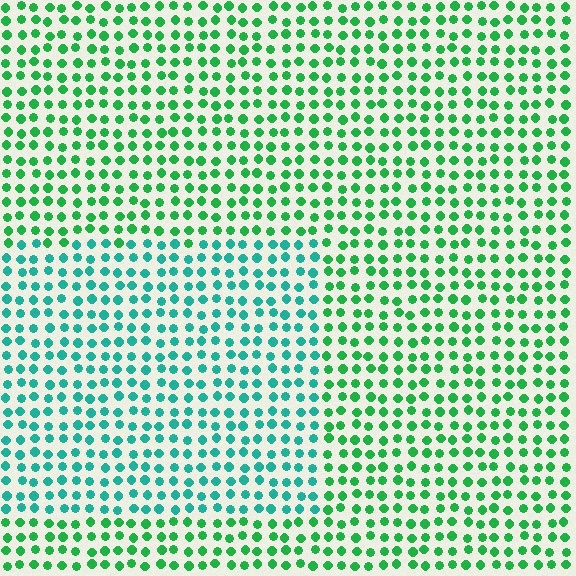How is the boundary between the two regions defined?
The boundary is defined purely by a slight shift in hue (about 36 degrees). Spacing, size, and orientation are identical on both sides.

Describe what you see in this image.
The image is filled with small green elements in a uniform arrangement. A rectangle-shaped region is visible where the elements are tinted to a slightly different hue, forming a subtle color boundary.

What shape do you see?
I see a rectangle.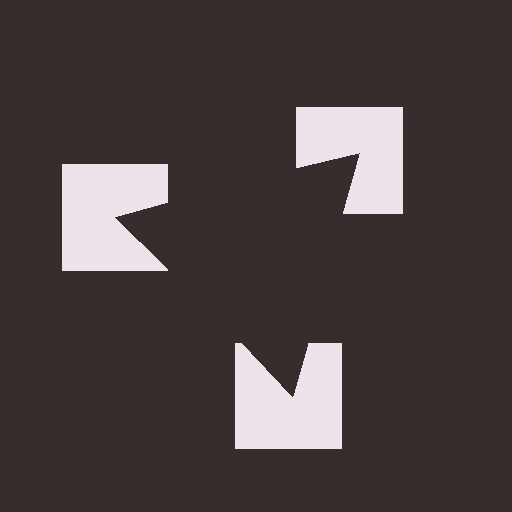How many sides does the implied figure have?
3 sides.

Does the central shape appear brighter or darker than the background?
It typically appears slightly darker than the background, even though no actual brightness change is drawn.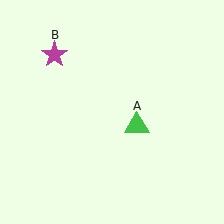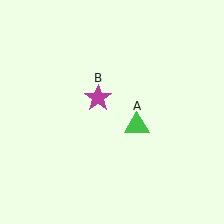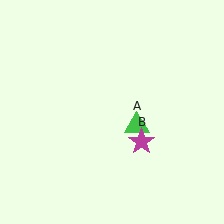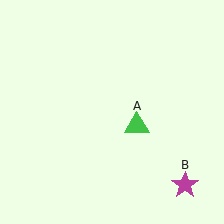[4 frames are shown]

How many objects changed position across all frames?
1 object changed position: magenta star (object B).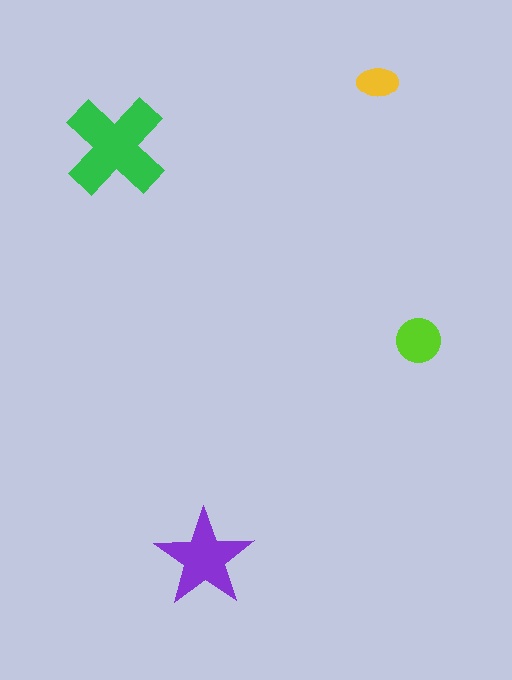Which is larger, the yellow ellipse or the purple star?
The purple star.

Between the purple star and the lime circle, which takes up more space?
The purple star.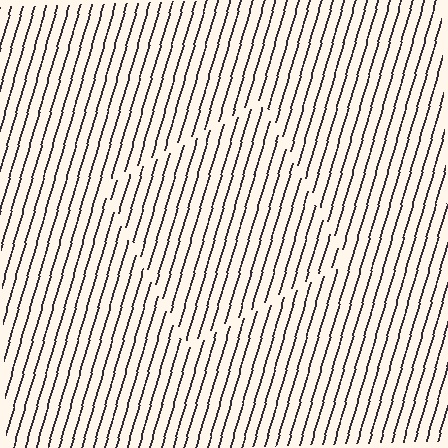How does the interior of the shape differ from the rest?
The interior of the shape contains the same grating, shifted by half a period — the contour is defined by the phase discontinuity where line-ends from the inner and outer gratings abut.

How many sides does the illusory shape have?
4 sides — the line-ends trace a square.